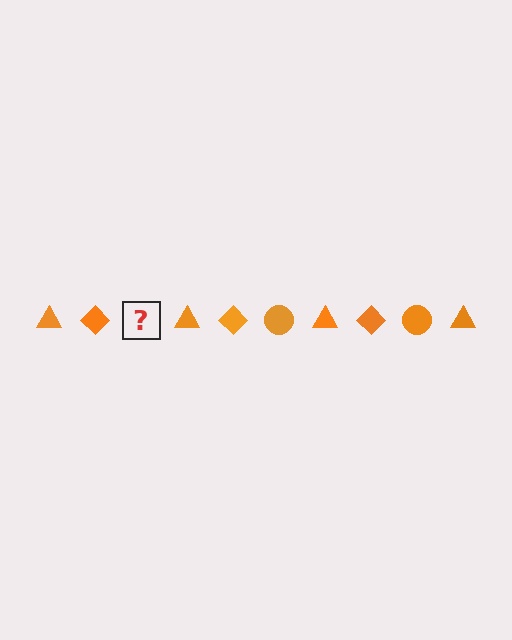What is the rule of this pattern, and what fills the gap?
The rule is that the pattern cycles through triangle, diamond, circle shapes in orange. The gap should be filled with an orange circle.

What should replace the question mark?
The question mark should be replaced with an orange circle.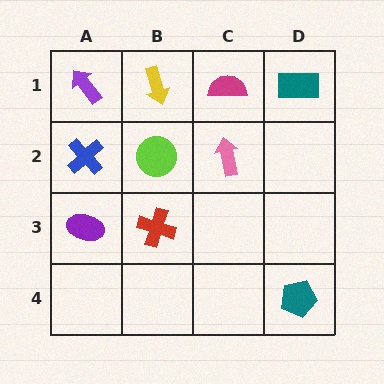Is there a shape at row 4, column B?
No, that cell is empty.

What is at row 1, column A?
A purple arrow.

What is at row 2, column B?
A lime circle.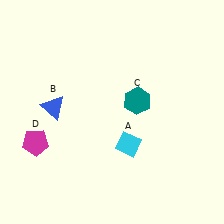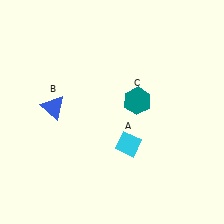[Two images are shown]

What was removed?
The magenta pentagon (D) was removed in Image 2.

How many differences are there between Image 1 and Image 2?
There is 1 difference between the two images.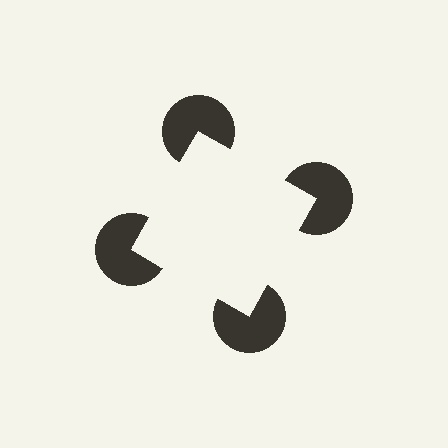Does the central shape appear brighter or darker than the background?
It typically appears slightly brighter than the background, even though no actual brightness change is drawn.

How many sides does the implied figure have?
4 sides.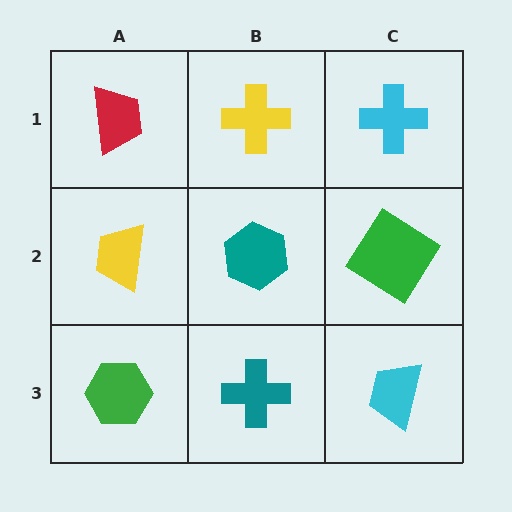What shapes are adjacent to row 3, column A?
A yellow trapezoid (row 2, column A), a teal cross (row 3, column B).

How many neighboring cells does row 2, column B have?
4.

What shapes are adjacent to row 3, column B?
A teal hexagon (row 2, column B), a green hexagon (row 3, column A), a cyan trapezoid (row 3, column C).